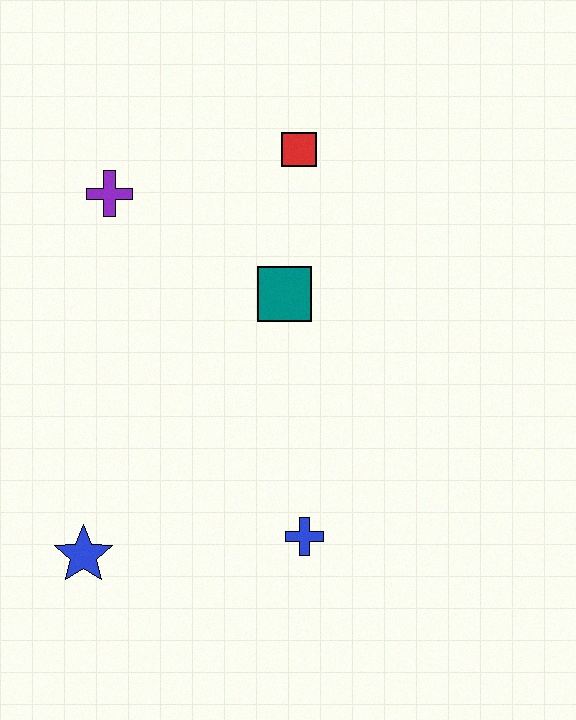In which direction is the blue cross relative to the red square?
The blue cross is below the red square.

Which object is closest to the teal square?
The red square is closest to the teal square.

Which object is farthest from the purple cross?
The blue cross is farthest from the purple cross.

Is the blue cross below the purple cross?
Yes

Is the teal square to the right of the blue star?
Yes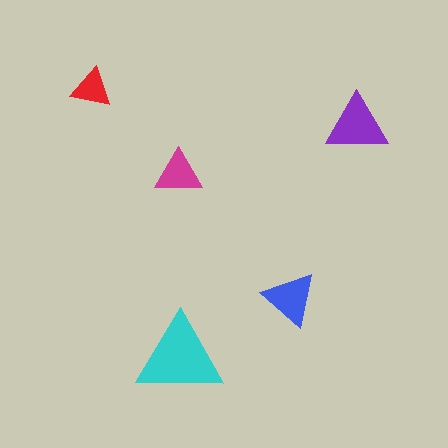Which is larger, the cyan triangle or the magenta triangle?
The cyan one.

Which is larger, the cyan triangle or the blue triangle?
The cyan one.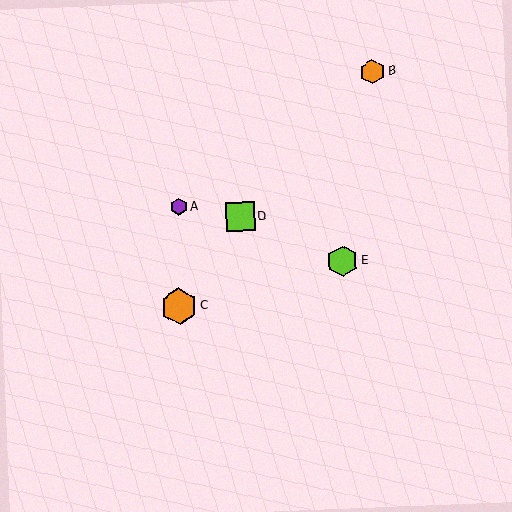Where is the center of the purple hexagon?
The center of the purple hexagon is at (179, 207).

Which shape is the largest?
The orange hexagon (labeled C) is the largest.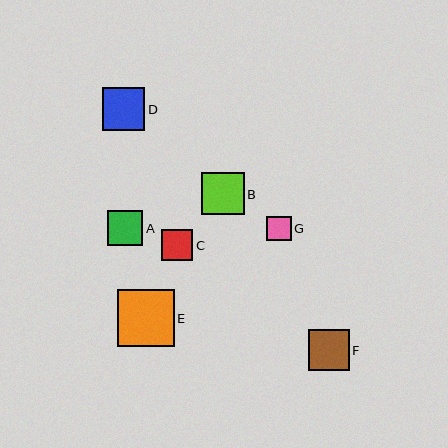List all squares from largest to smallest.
From largest to smallest: E, B, D, F, A, C, G.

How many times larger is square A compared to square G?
Square A is approximately 1.4 times the size of square G.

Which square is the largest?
Square E is the largest with a size of approximately 57 pixels.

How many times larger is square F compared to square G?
Square F is approximately 1.7 times the size of square G.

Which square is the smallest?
Square G is the smallest with a size of approximately 25 pixels.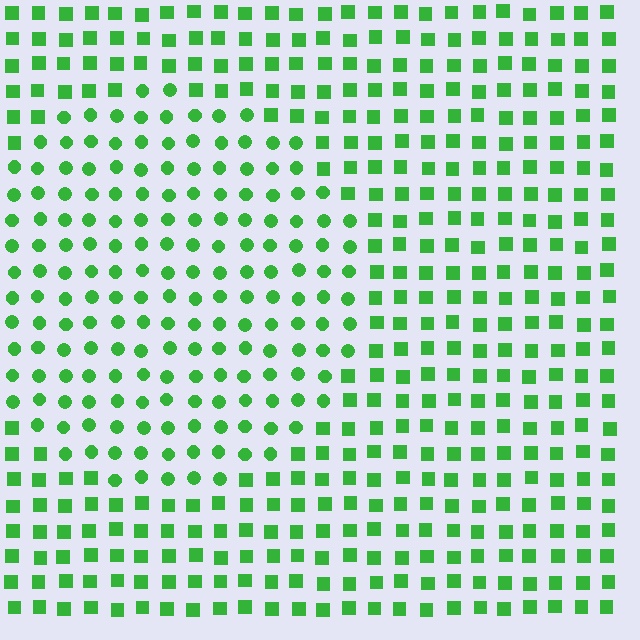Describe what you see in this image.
The image is filled with small green elements arranged in a uniform grid. A circle-shaped region contains circles, while the surrounding area contains squares. The boundary is defined purely by the change in element shape.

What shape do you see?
I see a circle.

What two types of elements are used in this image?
The image uses circles inside the circle region and squares outside it.